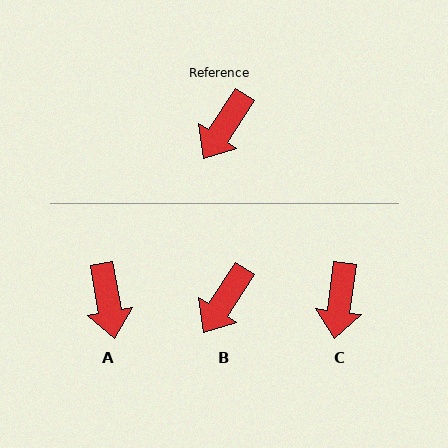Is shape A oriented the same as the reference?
No, it is off by about 43 degrees.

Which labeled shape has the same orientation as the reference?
B.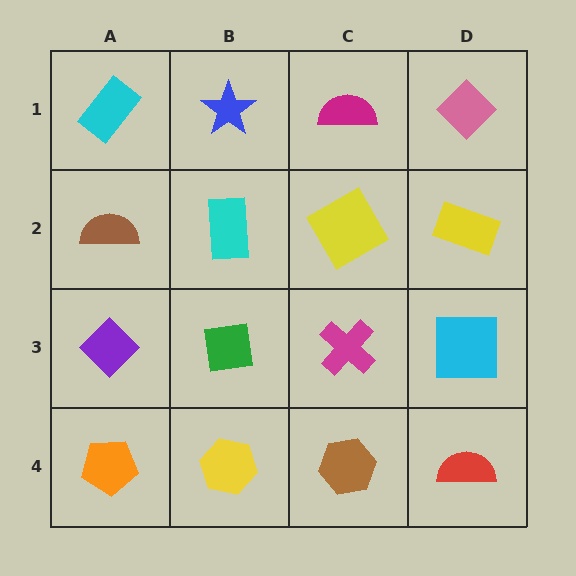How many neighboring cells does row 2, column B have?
4.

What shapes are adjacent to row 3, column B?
A cyan rectangle (row 2, column B), a yellow hexagon (row 4, column B), a purple diamond (row 3, column A), a magenta cross (row 3, column C).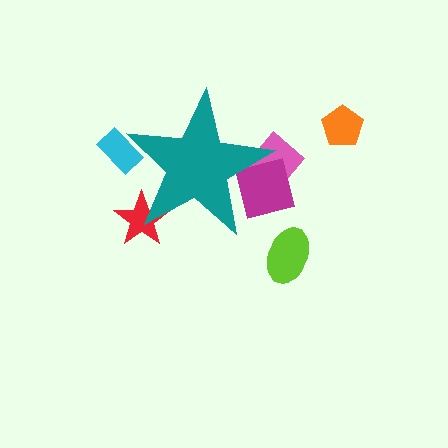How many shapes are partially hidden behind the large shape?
4 shapes are partially hidden.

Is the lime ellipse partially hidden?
No, the lime ellipse is fully visible.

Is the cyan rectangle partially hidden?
Yes, the cyan rectangle is partially hidden behind the teal star.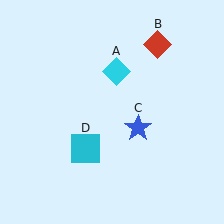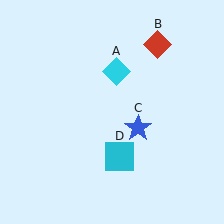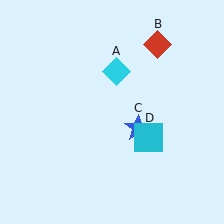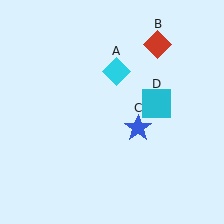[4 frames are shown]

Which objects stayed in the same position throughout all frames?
Cyan diamond (object A) and red diamond (object B) and blue star (object C) remained stationary.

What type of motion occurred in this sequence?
The cyan square (object D) rotated counterclockwise around the center of the scene.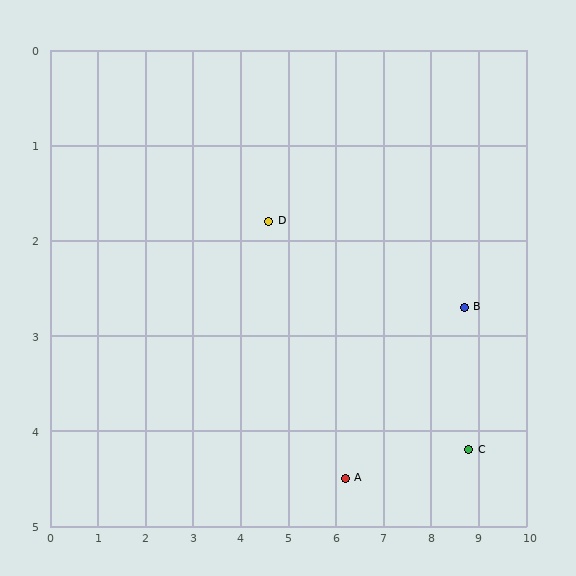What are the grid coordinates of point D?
Point D is at approximately (4.6, 1.8).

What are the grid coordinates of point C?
Point C is at approximately (8.8, 4.2).